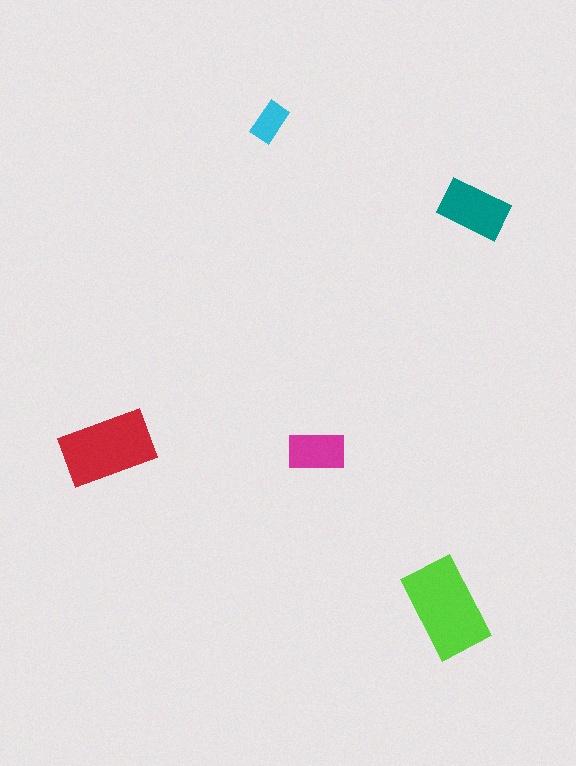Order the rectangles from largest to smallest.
the lime one, the red one, the teal one, the magenta one, the cyan one.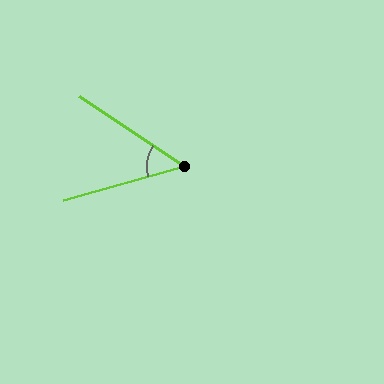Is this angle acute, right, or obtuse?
It is acute.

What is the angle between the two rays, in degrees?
Approximately 49 degrees.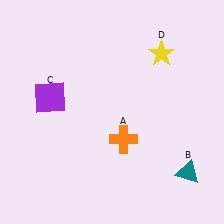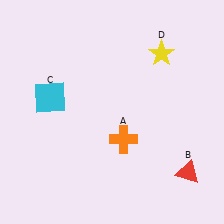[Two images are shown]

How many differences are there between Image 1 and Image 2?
There are 2 differences between the two images.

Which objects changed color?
B changed from teal to red. C changed from purple to cyan.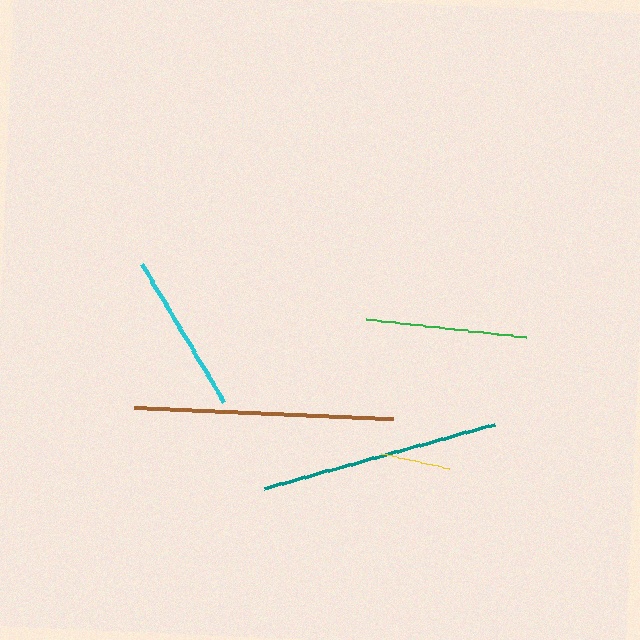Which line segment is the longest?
The brown line is the longest at approximately 259 pixels.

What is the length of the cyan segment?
The cyan segment is approximately 160 pixels long.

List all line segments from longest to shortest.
From longest to shortest: brown, teal, green, cyan, yellow.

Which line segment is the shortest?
The yellow line is the shortest at approximately 69 pixels.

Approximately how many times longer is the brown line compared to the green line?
The brown line is approximately 1.6 times the length of the green line.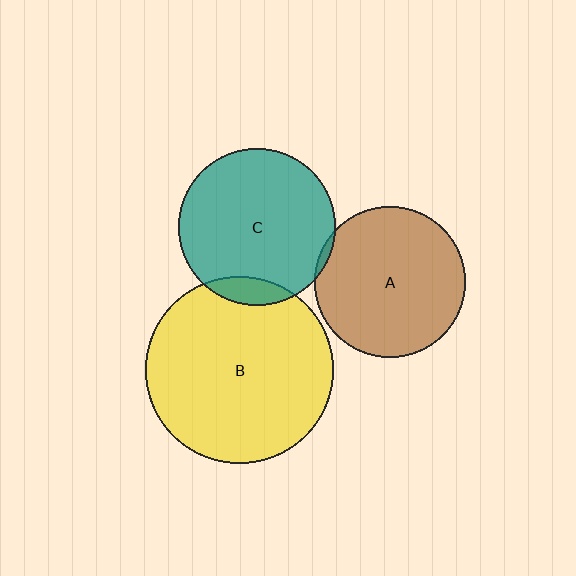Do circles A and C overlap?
Yes.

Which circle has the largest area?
Circle B (yellow).